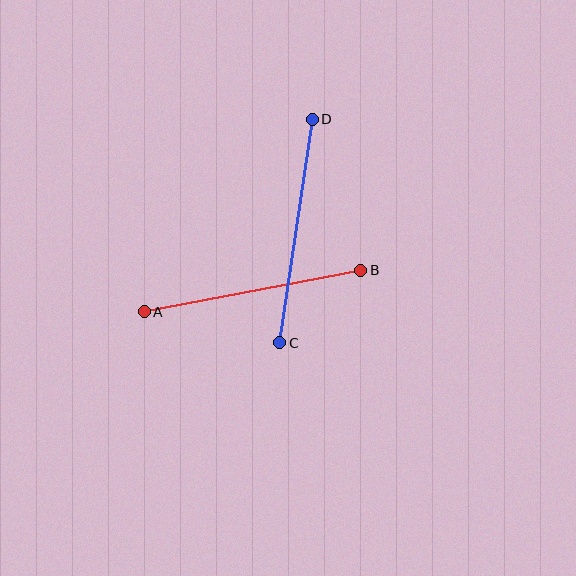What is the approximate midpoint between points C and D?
The midpoint is at approximately (296, 231) pixels.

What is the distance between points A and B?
The distance is approximately 220 pixels.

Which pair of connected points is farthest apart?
Points C and D are farthest apart.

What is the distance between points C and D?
The distance is approximately 226 pixels.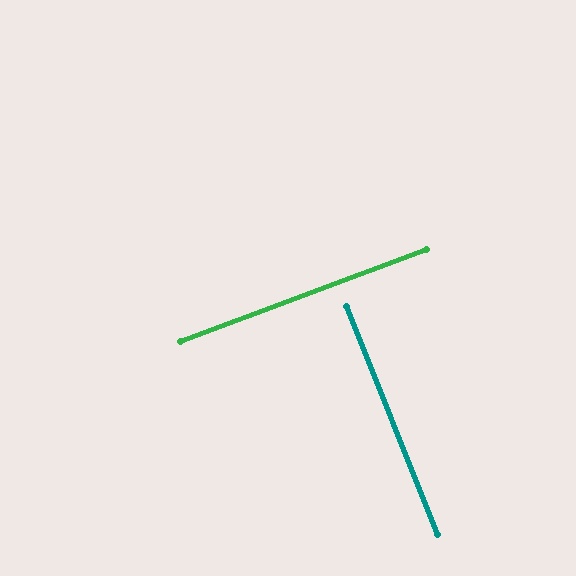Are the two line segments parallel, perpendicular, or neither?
Perpendicular — they meet at approximately 89°.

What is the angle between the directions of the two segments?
Approximately 89 degrees.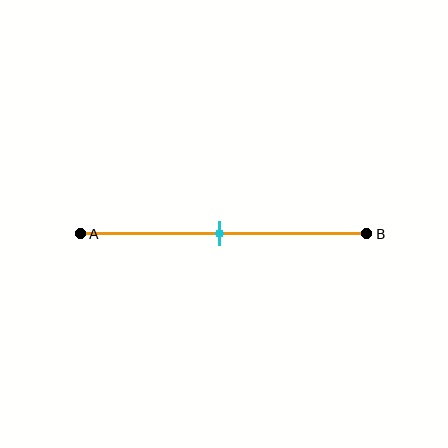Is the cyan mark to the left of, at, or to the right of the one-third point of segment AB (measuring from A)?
The cyan mark is to the right of the one-third point of segment AB.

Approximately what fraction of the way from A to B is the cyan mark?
The cyan mark is approximately 50% of the way from A to B.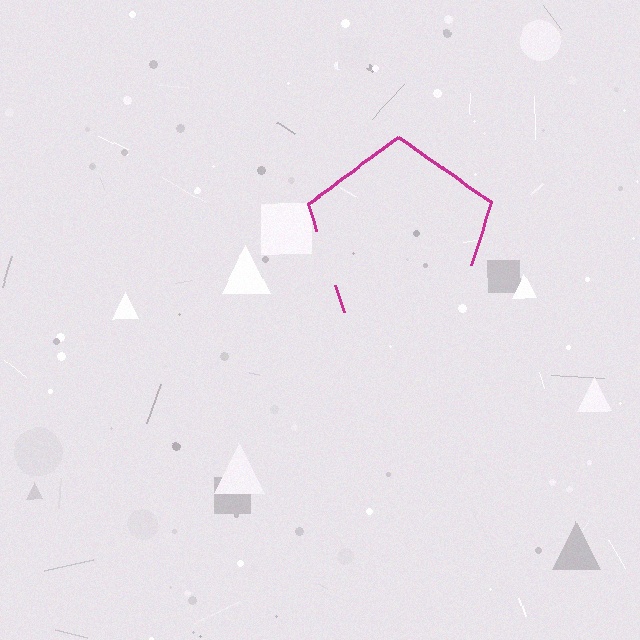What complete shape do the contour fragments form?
The contour fragments form a pentagon.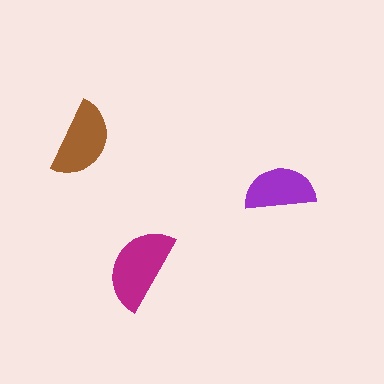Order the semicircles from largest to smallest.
the magenta one, the brown one, the purple one.